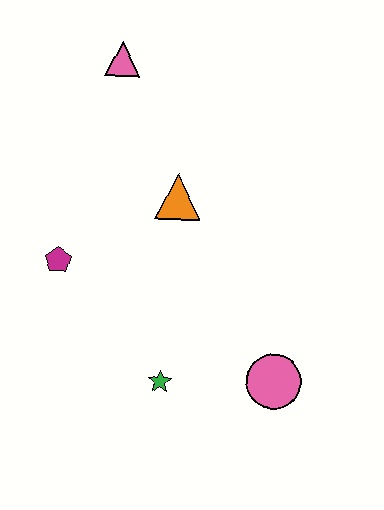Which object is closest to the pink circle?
The green star is closest to the pink circle.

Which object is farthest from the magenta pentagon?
The pink circle is farthest from the magenta pentagon.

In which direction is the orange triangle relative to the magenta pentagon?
The orange triangle is to the right of the magenta pentagon.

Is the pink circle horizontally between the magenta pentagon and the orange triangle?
No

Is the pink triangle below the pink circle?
No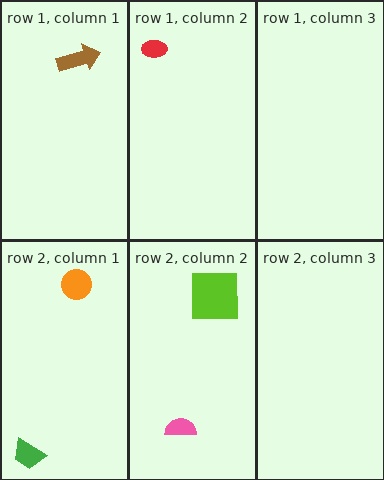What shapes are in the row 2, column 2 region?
The lime square, the pink semicircle.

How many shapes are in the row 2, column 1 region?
2.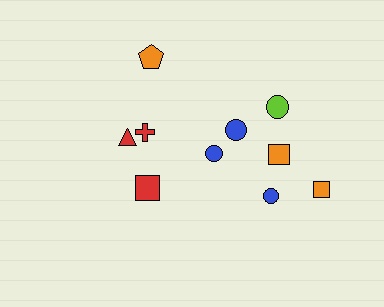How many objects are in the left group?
There are 4 objects.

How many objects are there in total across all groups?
There are 10 objects.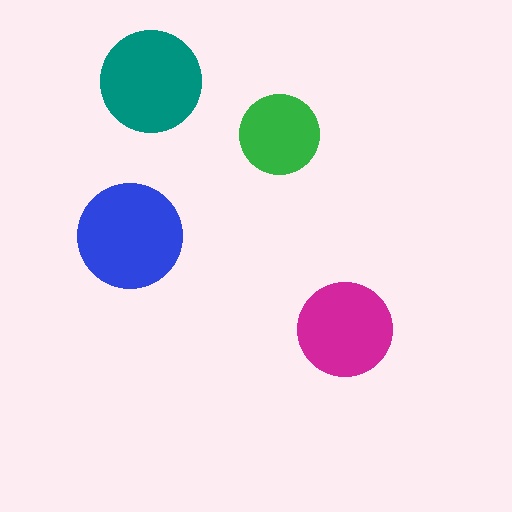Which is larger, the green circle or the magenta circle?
The magenta one.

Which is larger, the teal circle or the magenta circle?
The teal one.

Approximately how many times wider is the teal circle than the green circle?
About 1.5 times wider.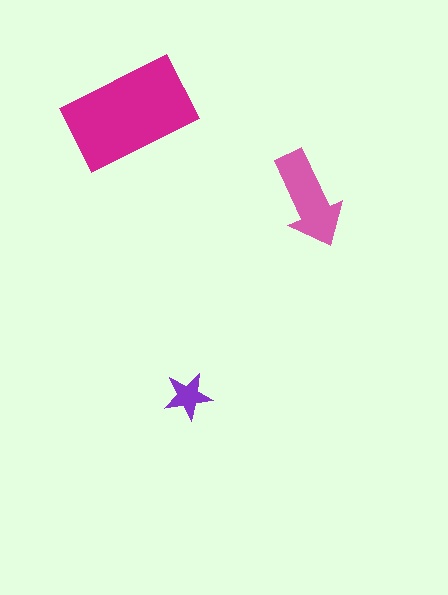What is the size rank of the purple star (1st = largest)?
3rd.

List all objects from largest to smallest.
The magenta rectangle, the pink arrow, the purple star.